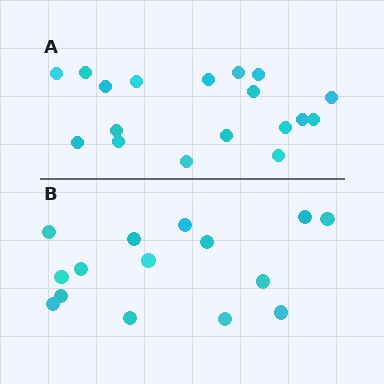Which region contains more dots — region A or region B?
Region A (the top region) has more dots.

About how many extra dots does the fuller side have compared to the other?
Region A has just a few more — roughly 2 or 3 more dots than region B.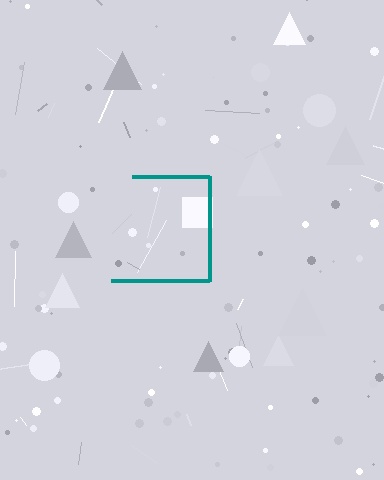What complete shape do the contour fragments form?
The contour fragments form a square.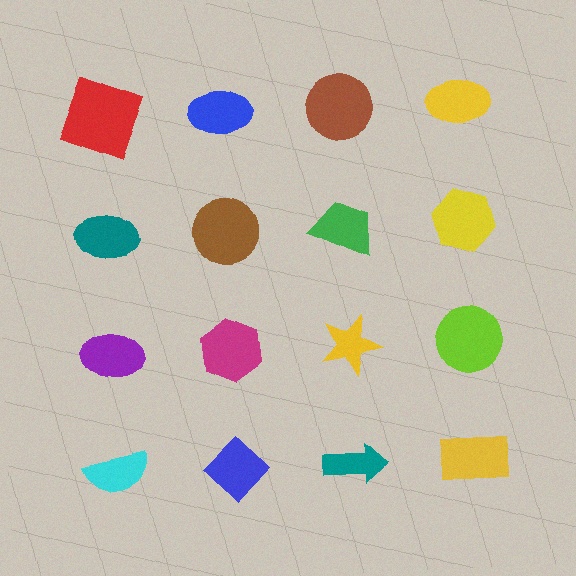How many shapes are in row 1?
4 shapes.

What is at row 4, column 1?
A cyan semicircle.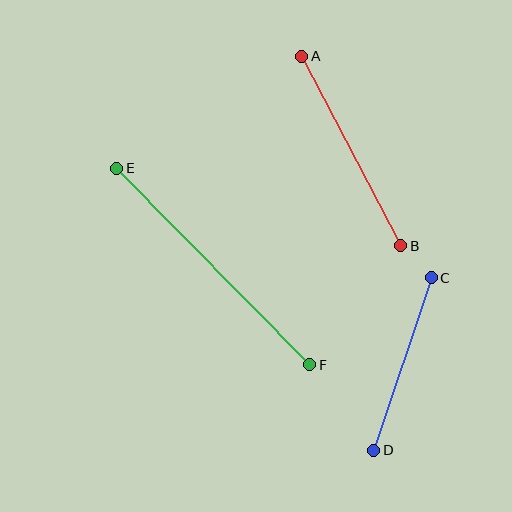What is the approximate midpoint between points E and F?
The midpoint is at approximately (213, 266) pixels.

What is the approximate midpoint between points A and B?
The midpoint is at approximately (351, 151) pixels.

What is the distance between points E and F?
The distance is approximately 275 pixels.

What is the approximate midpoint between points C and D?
The midpoint is at approximately (403, 364) pixels.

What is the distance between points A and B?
The distance is approximately 214 pixels.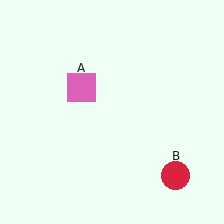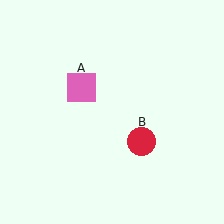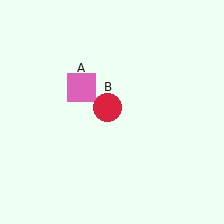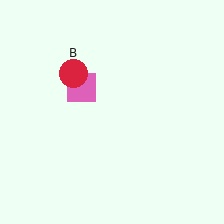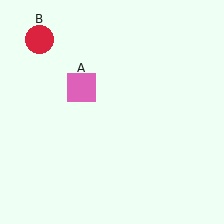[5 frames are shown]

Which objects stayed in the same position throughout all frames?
Pink square (object A) remained stationary.